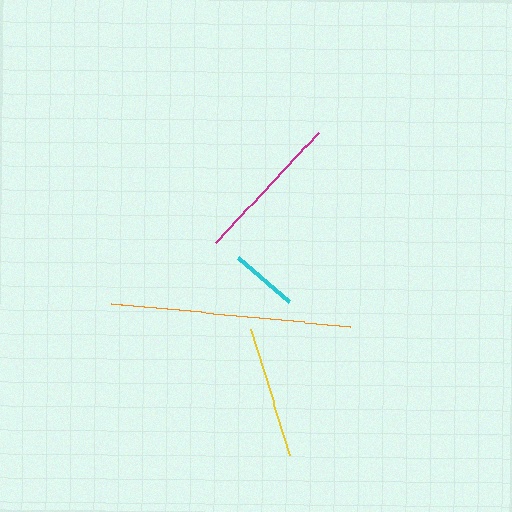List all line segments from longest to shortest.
From longest to shortest: orange, magenta, yellow, cyan.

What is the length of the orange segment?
The orange segment is approximately 242 pixels long.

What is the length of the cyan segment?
The cyan segment is approximately 67 pixels long.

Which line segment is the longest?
The orange line is the longest at approximately 242 pixels.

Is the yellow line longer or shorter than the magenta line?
The magenta line is longer than the yellow line.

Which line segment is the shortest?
The cyan line is the shortest at approximately 67 pixels.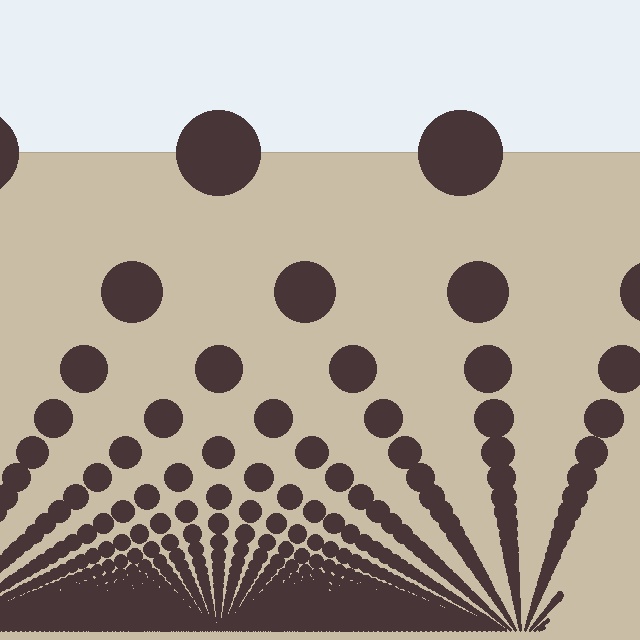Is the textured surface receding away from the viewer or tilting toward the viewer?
The surface appears to tilt toward the viewer. Texture elements get larger and sparser toward the top.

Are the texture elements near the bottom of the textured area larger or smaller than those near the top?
Smaller. The gradient is inverted — elements near the bottom are smaller and denser.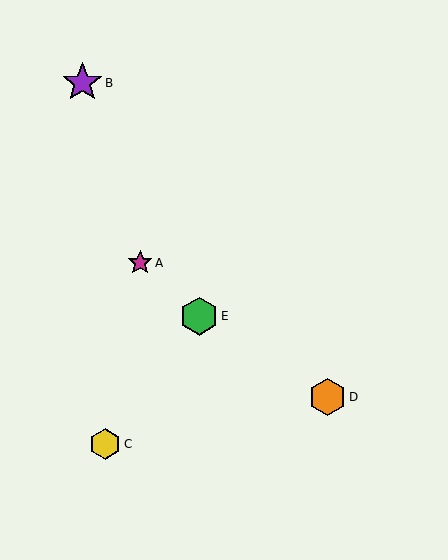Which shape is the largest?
The purple star (labeled B) is the largest.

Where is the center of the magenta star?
The center of the magenta star is at (140, 263).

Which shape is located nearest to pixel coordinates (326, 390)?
The orange hexagon (labeled D) at (327, 397) is nearest to that location.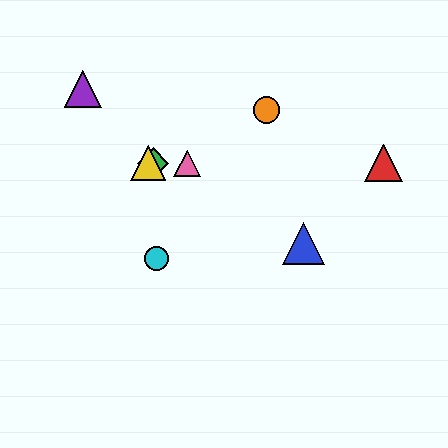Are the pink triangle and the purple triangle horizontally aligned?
No, the pink triangle is at y≈163 and the purple triangle is at y≈89.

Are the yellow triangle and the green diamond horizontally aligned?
Yes, both are at y≈163.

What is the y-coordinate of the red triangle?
The red triangle is at y≈163.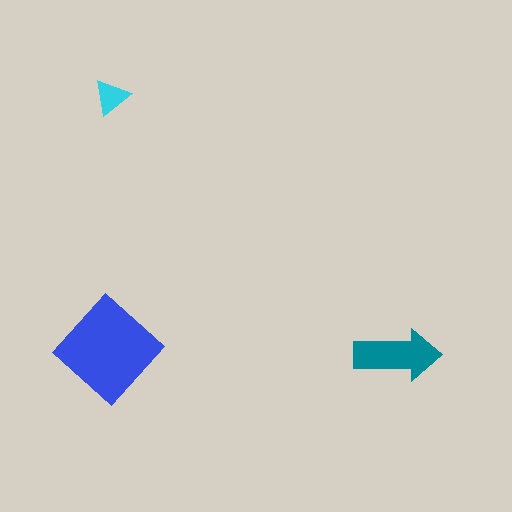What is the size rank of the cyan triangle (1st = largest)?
3rd.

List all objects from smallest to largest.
The cyan triangle, the teal arrow, the blue diamond.